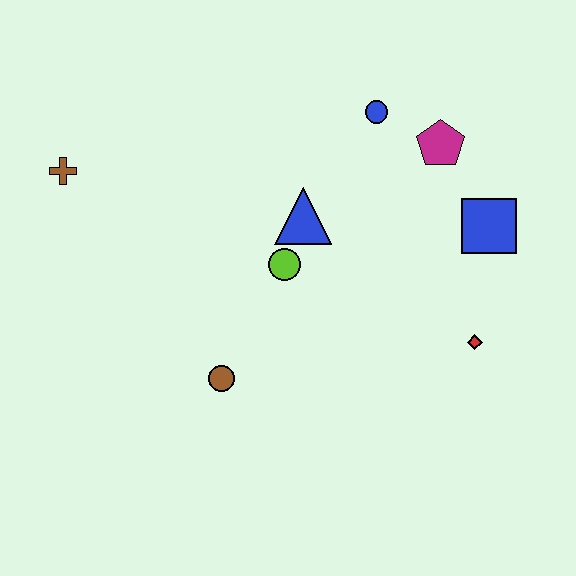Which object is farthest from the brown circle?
The magenta pentagon is farthest from the brown circle.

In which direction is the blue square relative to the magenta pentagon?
The blue square is below the magenta pentagon.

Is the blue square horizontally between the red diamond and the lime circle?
No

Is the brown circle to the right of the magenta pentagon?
No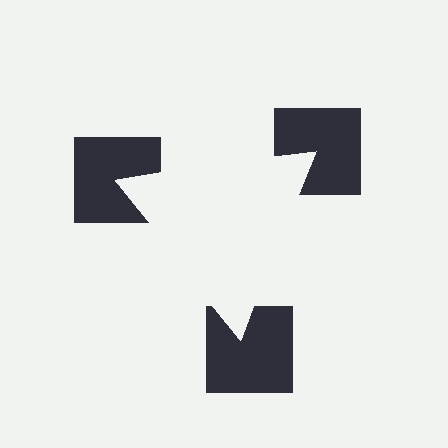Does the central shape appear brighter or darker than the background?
It typically appears slightly brighter than the background, even though no actual brightness change is drawn.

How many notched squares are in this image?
There are 3 — one at each vertex of the illusory triangle.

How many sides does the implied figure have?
3 sides.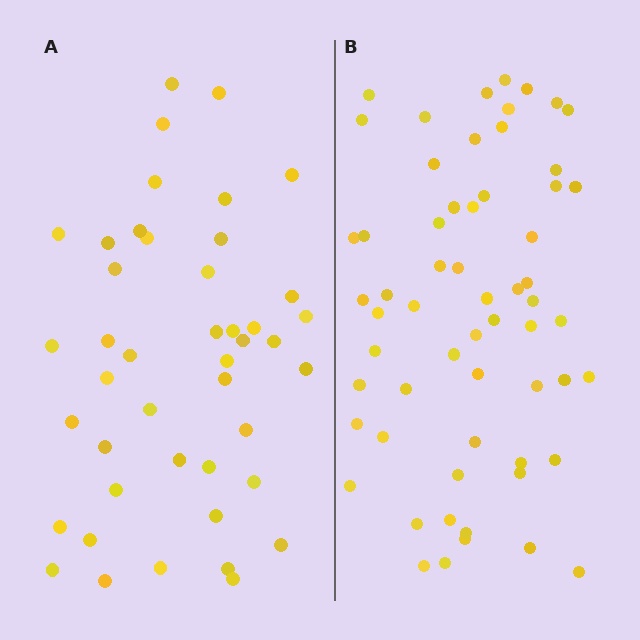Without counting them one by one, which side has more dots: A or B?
Region B (the right region) has more dots.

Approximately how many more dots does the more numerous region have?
Region B has approximately 15 more dots than region A.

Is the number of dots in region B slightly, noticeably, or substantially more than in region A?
Region B has noticeably more, but not dramatically so. The ratio is roughly 1.4 to 1.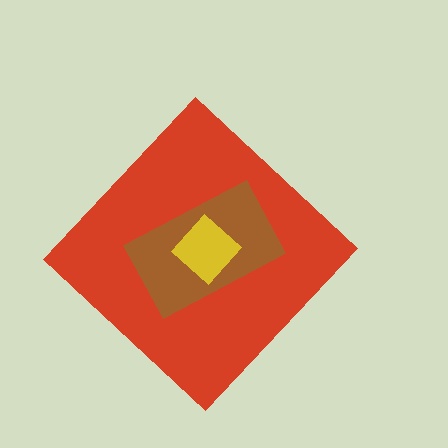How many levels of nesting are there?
3.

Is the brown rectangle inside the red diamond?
Yes.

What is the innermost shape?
The yellow diamond.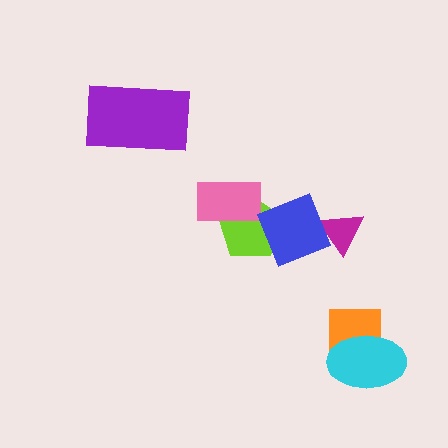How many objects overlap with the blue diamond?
2 objects overlap with the blue diamond.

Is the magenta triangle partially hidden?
Yes, it is partially covered by another shape.